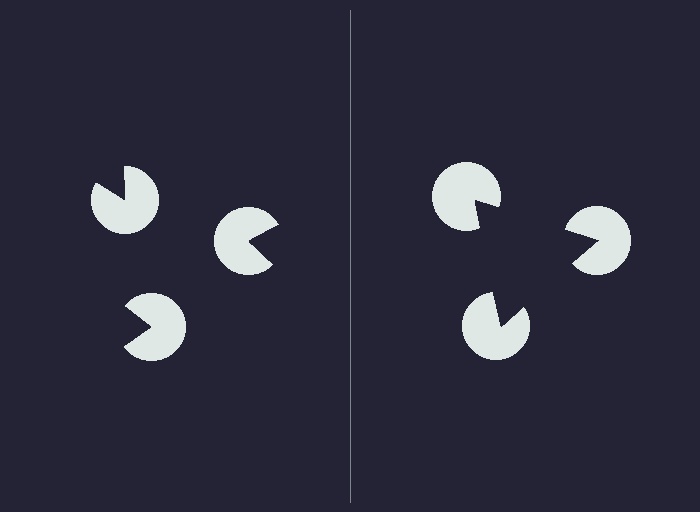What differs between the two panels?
The pac-man discs are positioned identically on both sides; only the wedge orientations differ. On the right they align to a triangle; on the left they are misaligned.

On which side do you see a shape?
An illusory triangle appears on the right side. On the left side the wedge cuts are rotated, so no coherent shape forms.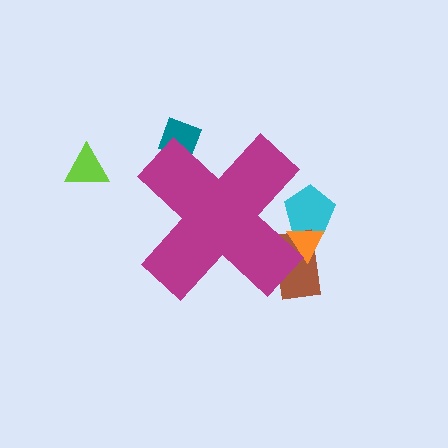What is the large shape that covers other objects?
A magenta cross.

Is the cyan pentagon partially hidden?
Yes, the cyan pentagon is partially hidden behind the magenta cross.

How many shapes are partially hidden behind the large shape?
4 shapes are partially hidden.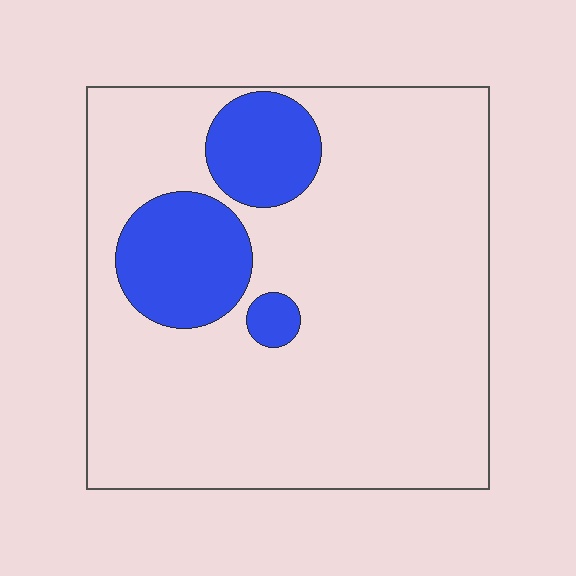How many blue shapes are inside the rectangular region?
3.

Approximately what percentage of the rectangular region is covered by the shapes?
Approximately 15%.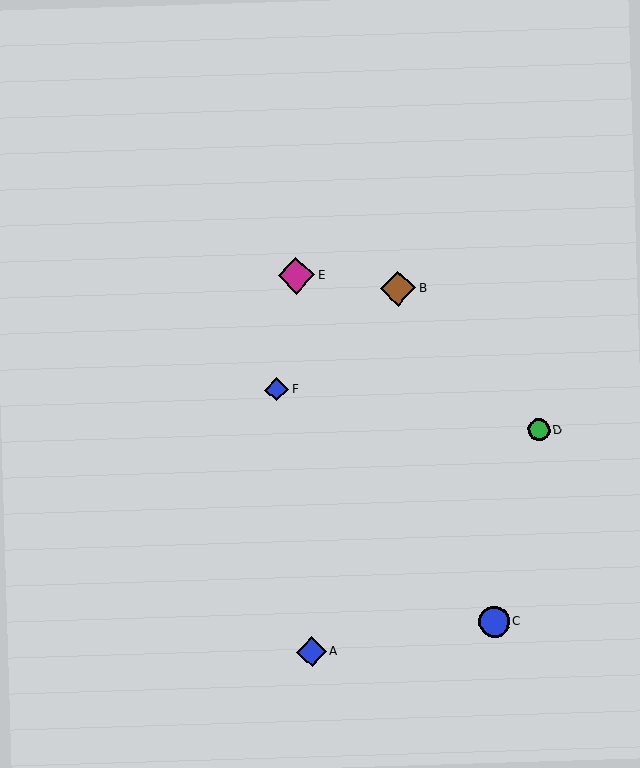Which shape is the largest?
The magenta diamond (labeled E) is the largest.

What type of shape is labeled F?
Shape F is a blue diamond.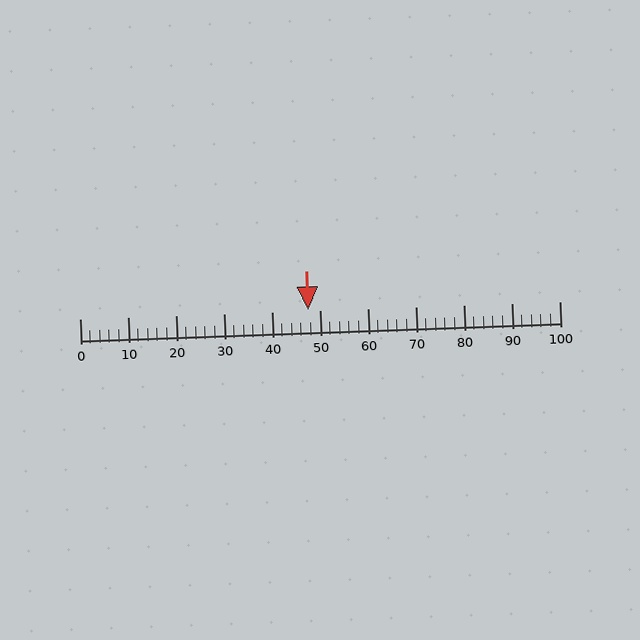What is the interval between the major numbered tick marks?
The major tick marks are spaced 10 units apart.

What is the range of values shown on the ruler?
The ruler shows values from 0 to 100.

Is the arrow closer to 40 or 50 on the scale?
The arrow is closer to 50.